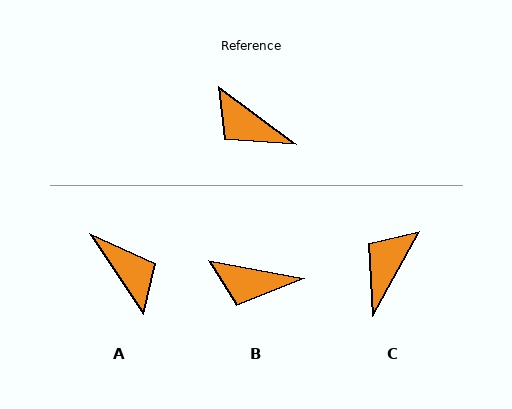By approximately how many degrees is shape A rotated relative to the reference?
Approximately 160 degrees counter-clockwise.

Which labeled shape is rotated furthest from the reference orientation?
A, about 160 degrees away.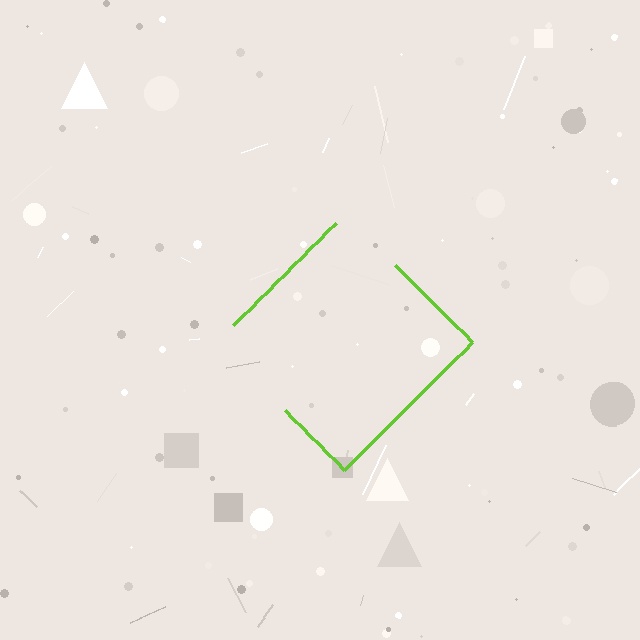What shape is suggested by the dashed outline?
The dashed outline suggests a diamond.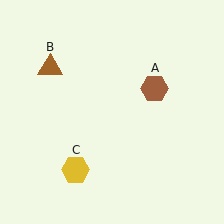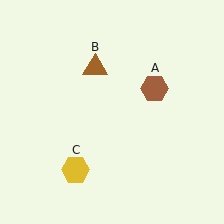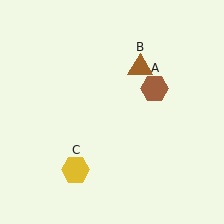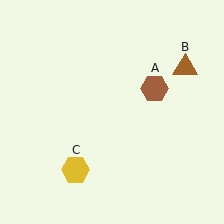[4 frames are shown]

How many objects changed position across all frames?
1 object changed position: brown triangle (object B).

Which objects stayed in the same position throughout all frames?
Brown hexagon (object A) and yellow hexagon (object C) remained stationary.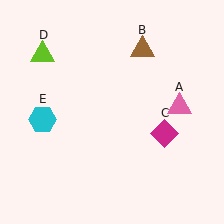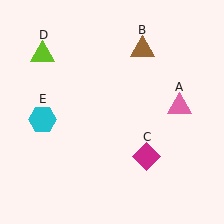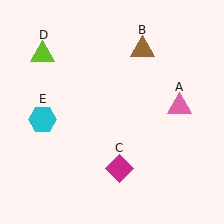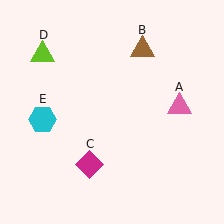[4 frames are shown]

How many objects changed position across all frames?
1 object changed position: magenta diamond (object C).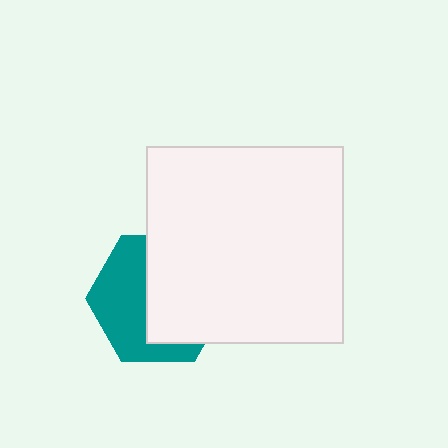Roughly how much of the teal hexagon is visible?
About half of it is visible (roughly 46%).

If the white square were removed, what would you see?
You would see the complete teal hexagon.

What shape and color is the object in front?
The object in front is a white square.